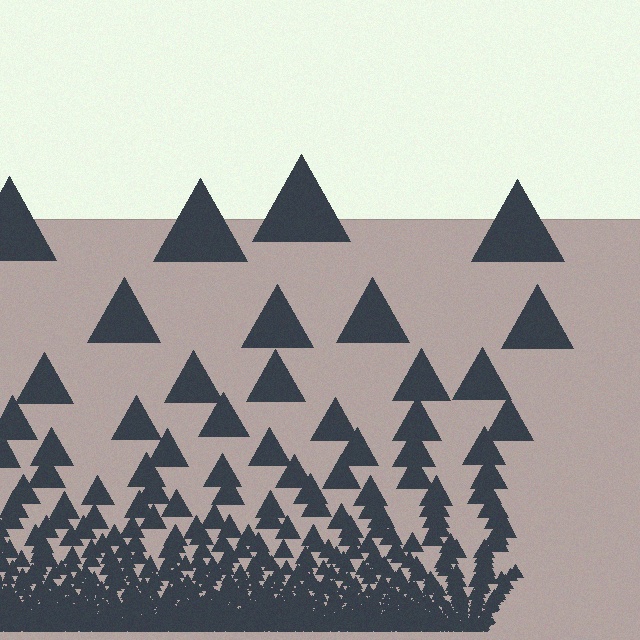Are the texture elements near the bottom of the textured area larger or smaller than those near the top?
Smaller. The gradient is inverted — elements near the bottom are smaller and denser.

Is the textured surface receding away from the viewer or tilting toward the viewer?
The surface appears to tilt toward the viewer. Texture elements get larger and sparser toward the top.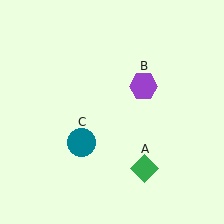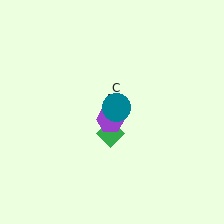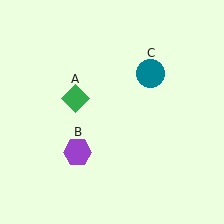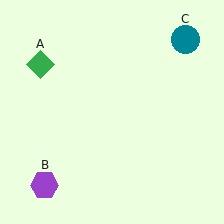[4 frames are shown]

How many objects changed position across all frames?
3 objects changed position: green diamond (object A), purple hexagon (object B), teal circle (object C).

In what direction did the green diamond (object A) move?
The green diamond (object A) moved up and to the left.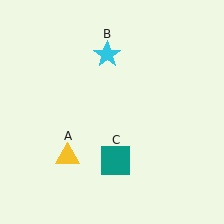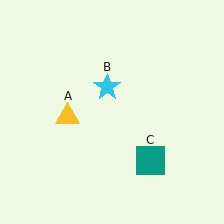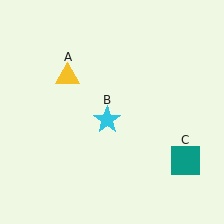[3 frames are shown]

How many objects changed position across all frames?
3 objects changed position: yellow triangle (object A), cyan star (object B), teal square (object C).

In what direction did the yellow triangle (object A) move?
The yellow triangle (object A) moved up.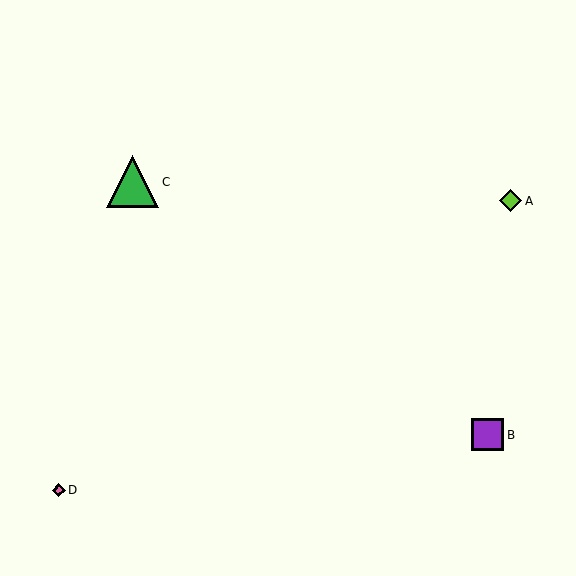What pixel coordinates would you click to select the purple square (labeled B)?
Click at (487, 435) to select the purple square B.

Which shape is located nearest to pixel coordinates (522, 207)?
The lime diamond (labeled A) at (511, 201) is nearest to that location.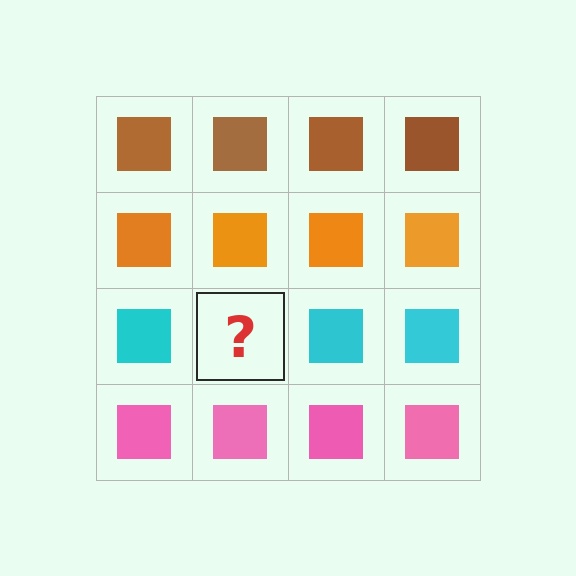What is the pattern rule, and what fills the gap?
The rule is that each row has a consistent color. The gap should be filled with a cyan square.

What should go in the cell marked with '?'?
The missing cell should contain a cyan square.